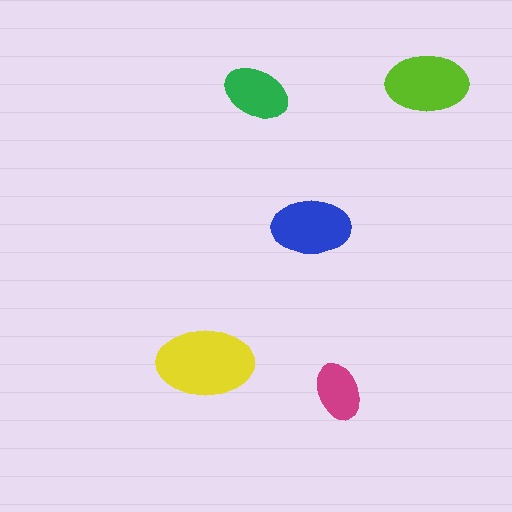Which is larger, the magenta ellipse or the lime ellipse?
The lime one.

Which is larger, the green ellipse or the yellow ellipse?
The yellow one.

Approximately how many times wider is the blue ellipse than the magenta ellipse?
About 1.5 times wider.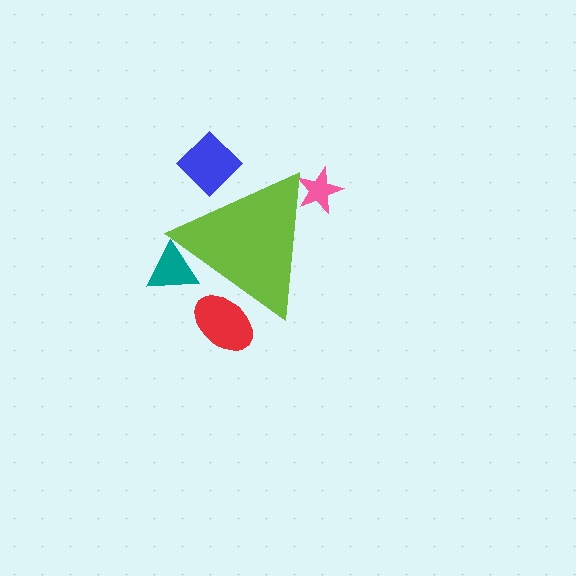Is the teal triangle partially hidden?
Yes, the teal triangle is partially hidden behind the lime triangle.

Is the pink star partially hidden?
Yes, the pink star is partially hidden behind the lime triangle.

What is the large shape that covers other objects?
A lime triangle.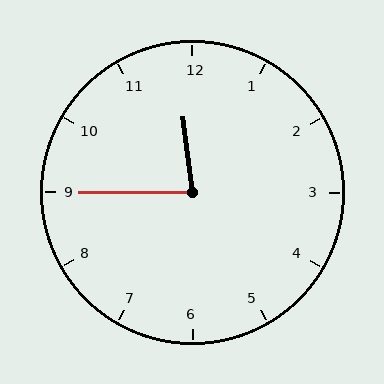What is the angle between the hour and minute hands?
Approximately 82 degrees.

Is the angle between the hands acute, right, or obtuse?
It is acute.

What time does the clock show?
11:45.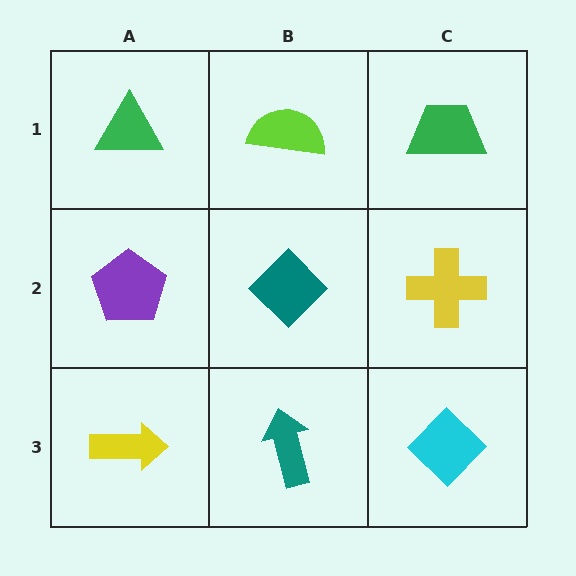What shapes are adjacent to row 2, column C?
A green trapezoid (row 1, column C), a cyan diamond (row 3, column C), a teal diamond (row 2, column B).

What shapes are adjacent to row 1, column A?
A purple pentagon (row 2, column A), a lime semicircle (row 1, column B).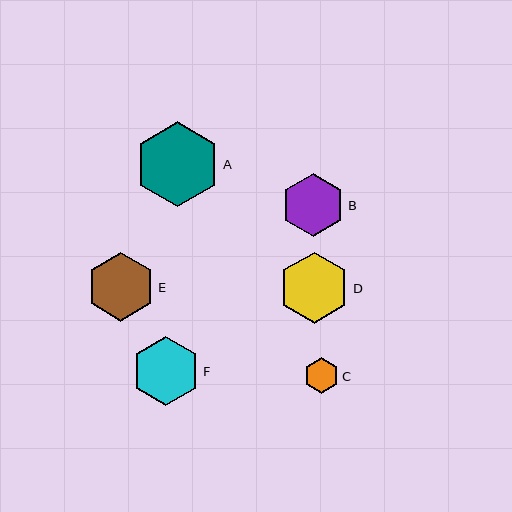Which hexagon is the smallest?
Hexagon C is the smallest with a size of approximately 36 pixels.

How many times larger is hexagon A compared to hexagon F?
Hexagon A is approximately 1.2 times the size of hexagon F.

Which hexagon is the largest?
Hexagon A is the largest with a size of approximately 85 pixels.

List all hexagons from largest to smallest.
From largest to smallest: A, D, E, F, B, C.